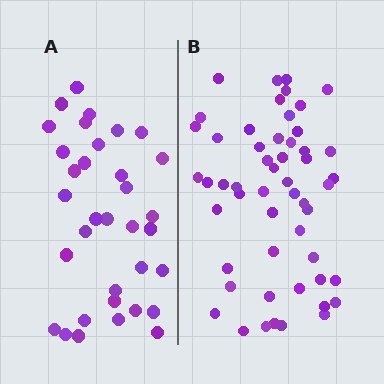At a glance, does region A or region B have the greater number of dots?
Region B (the right region) has more dots.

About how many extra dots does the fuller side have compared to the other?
Region B has approximately 20 more dots than region A.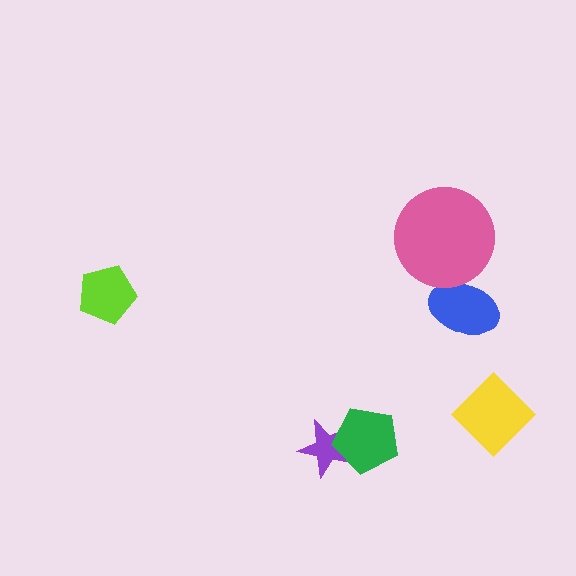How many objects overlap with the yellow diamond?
0 objects overlap with the yellow diamond.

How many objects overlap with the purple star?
1 object overlaps with the purple star.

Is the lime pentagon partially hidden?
No, no other shape covers it.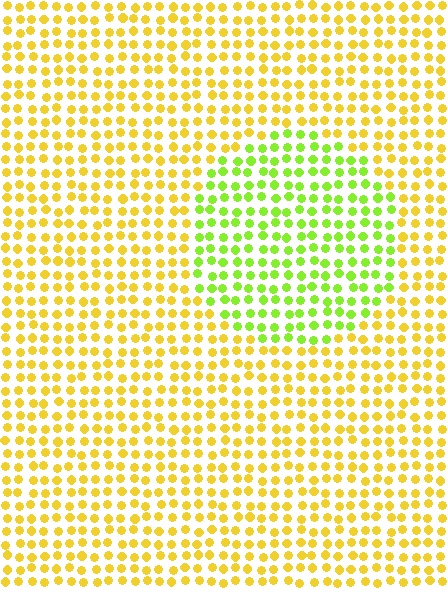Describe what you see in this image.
The image is filled with small yellow elements in a uniform arrangement. A circle-shaped region is visible where the elements are tinted to a slightly different hue, forming a subtle color boundary.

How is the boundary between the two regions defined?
The boundary is defined purely by a slight shift in hue (about 43 degrees). Spacing, size, and orientation are identical on both sides.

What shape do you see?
I see a circle.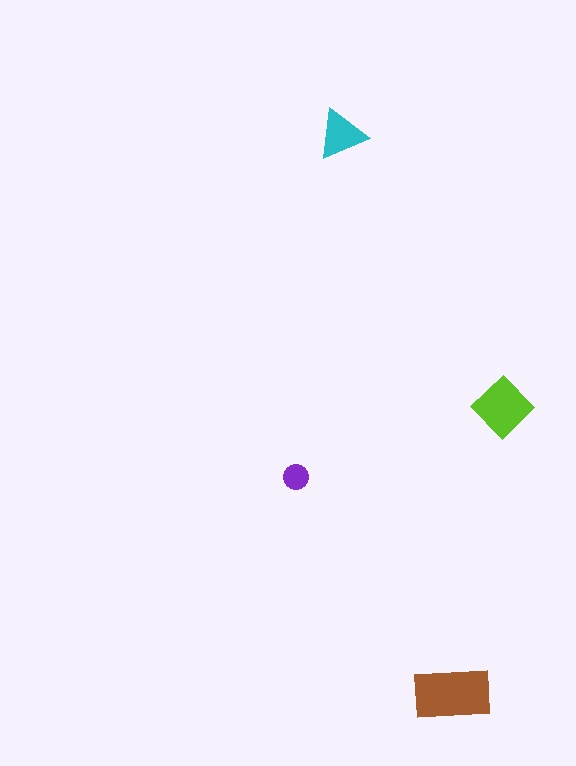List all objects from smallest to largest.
The purple circle, the cyan triangle, the lime diamond, the brown rectangle.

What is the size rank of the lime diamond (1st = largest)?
2nd.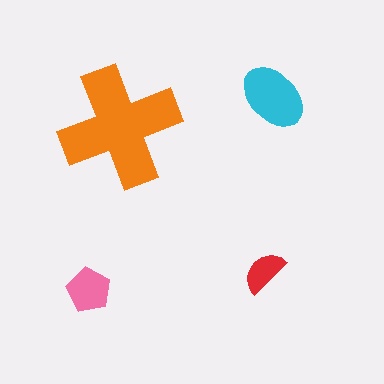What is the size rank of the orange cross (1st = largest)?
1st.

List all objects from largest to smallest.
The orange cross, the cyan ellipse, the pink pentagon, the red semicircle.